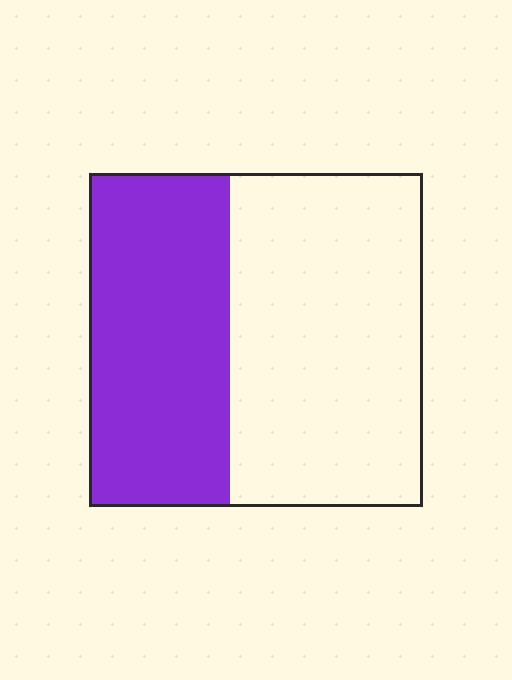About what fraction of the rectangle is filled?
About two fifths (2/5).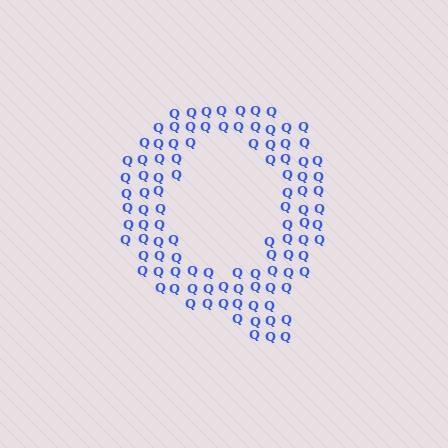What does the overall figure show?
The overall figure shows the letter Q.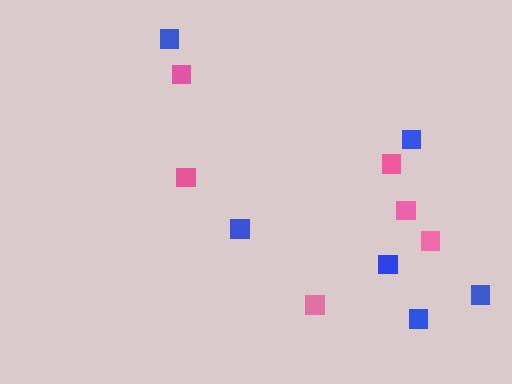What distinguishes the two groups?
There are 2 groups: one group of blue squares (6) and one group of pink squares (6).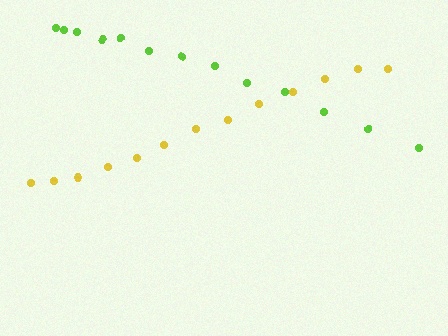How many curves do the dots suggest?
There are 2 distinct paths.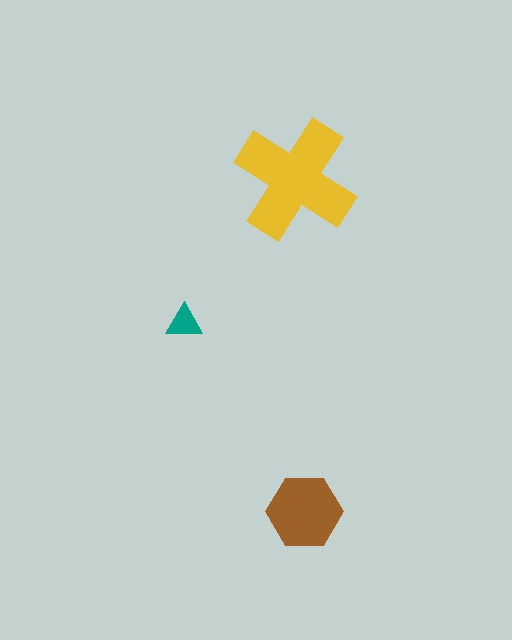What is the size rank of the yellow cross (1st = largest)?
1st.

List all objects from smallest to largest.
The teal triangle, the brown hexagon, the yellow cross.